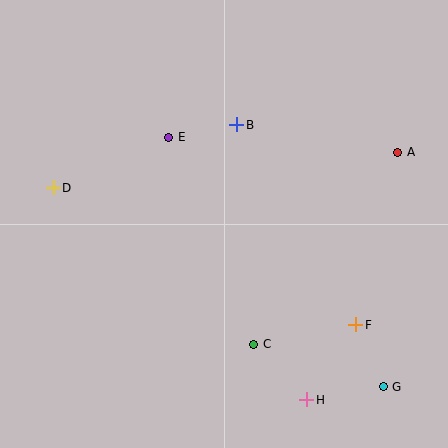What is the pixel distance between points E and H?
The distance between E and H is 297 pixels.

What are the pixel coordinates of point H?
Point H is at (307, 400).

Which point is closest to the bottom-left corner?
Point D is closest to the bottom-left corner.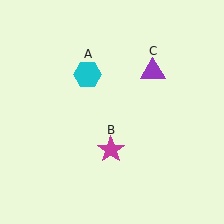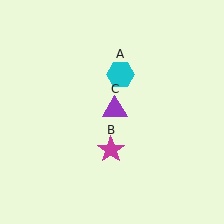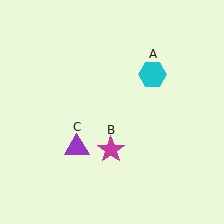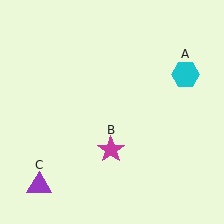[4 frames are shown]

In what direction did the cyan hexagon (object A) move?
The cyan hexagon (object A) moved right.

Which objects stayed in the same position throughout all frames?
Magenta star (object B) remained stationary.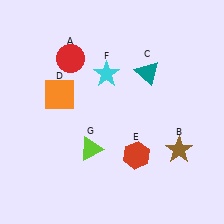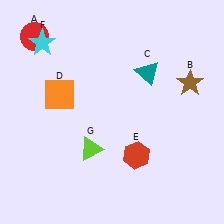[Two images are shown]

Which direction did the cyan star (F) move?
The cyan star (F) moved left.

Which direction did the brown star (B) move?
The brown star (B) moved up.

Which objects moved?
The objects that moved are: the red circle (A), the brown star (B), the cyan star (F).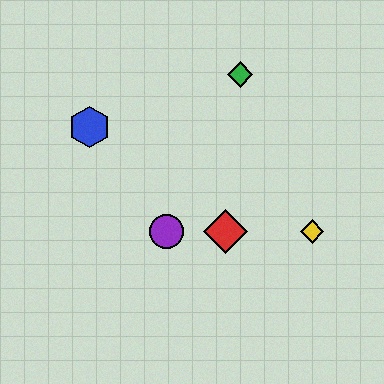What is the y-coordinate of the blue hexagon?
The blue hexagon is at y≈127.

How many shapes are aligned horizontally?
3 shapes (the red diamond, the yellow diamond, the purple circle) are aligned horizontally.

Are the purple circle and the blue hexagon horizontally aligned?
No, the purple circle is at y≈232 and the blue hexagon is at y≈127.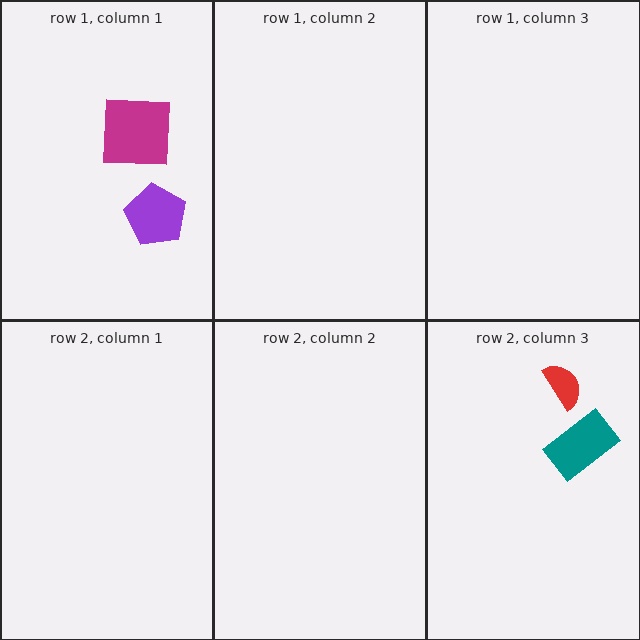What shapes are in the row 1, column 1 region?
The purple pentagon, the magenta square.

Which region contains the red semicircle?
The row 2, column 3 region.